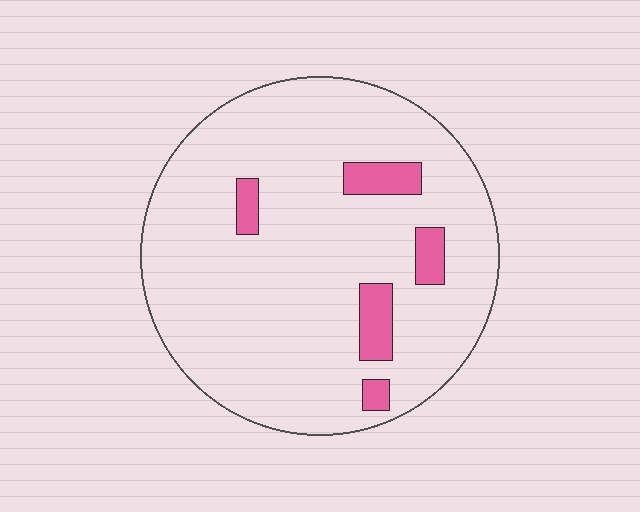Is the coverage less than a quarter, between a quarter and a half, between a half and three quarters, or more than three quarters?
Less than a quarter.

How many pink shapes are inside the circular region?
5.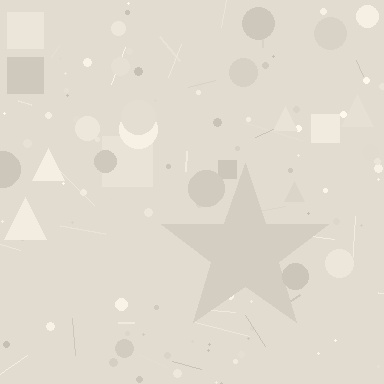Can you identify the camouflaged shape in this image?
The camouflaged shape is a star.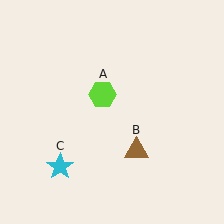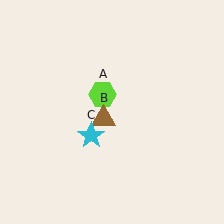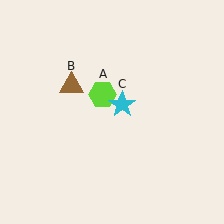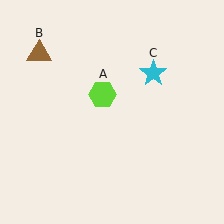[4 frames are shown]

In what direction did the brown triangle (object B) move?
The brown triangle (object B) moved up and to the left.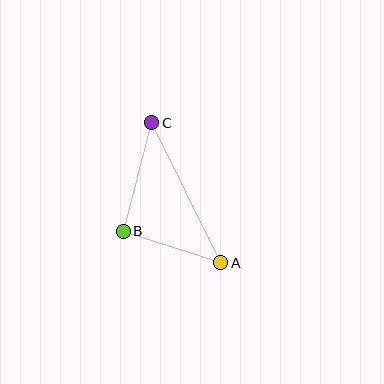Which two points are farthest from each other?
Points A and C are farthest from each other.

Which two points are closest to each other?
Points A and B are closest to each other.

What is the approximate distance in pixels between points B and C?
The distance between B and C is approximately 112 pixels.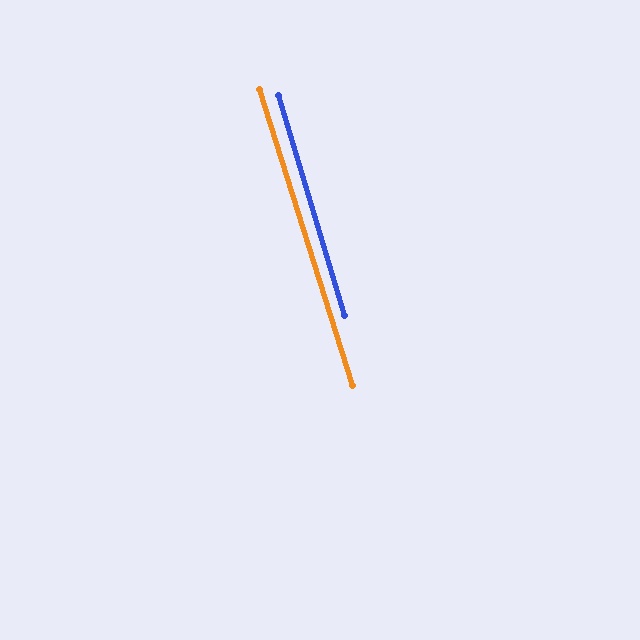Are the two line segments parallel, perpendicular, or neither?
Parallel — their directions differ by only 0.7°.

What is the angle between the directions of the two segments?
Approximately 1 degree.